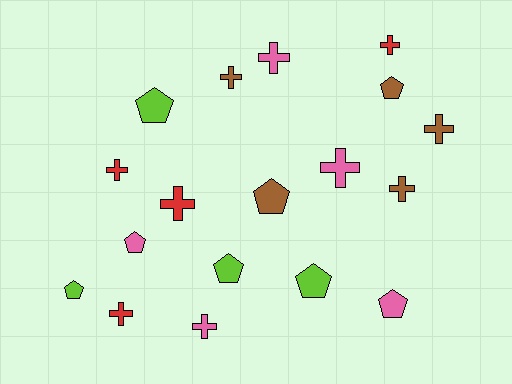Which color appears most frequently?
Pink, with 5 objects.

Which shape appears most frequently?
Cross, with 10 objects.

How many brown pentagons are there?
There are 2 brown pentagons.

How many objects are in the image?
There are 18 objects.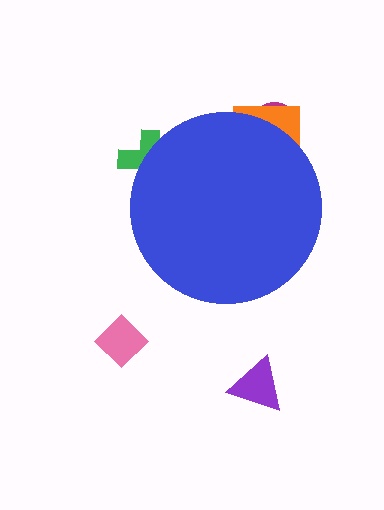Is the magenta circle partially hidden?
Yes, the magenta circle is partially hidden behind the blue circle.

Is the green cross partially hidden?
Yes, the green cross is partially hidden behind the blue circle.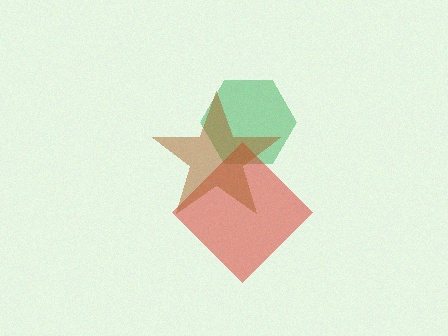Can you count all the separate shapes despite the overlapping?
Yes, there are 3 separate shapes.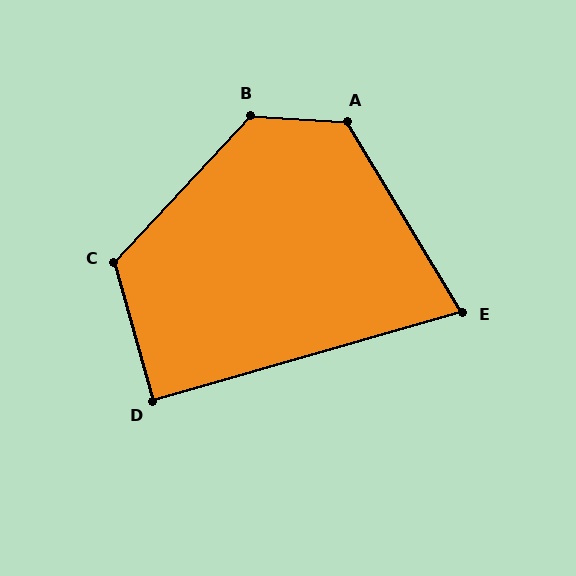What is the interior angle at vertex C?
Approximately 121 degrees (obtuse).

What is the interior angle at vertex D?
Approximately 90 degrees (approximately right).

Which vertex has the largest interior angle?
B, at approximately 129 degrees.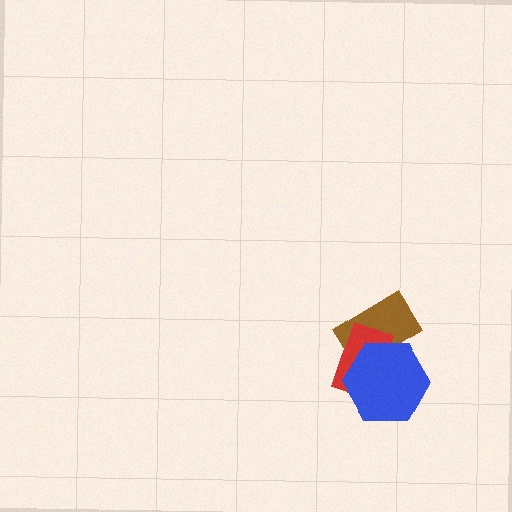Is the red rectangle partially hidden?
Yes, it is partially covered by another shape.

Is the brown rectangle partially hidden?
Yes, it is partially covered by another shape.